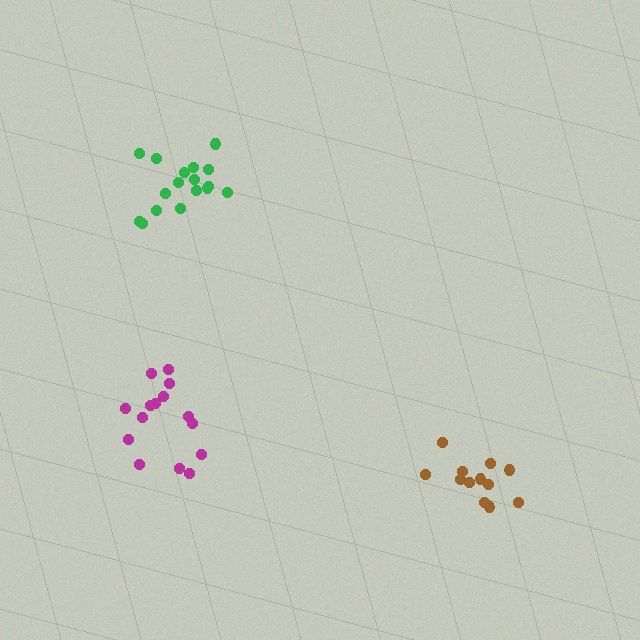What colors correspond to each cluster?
The clusters are colored: magenta, green, brown.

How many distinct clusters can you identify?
There are 3 distinct clusters.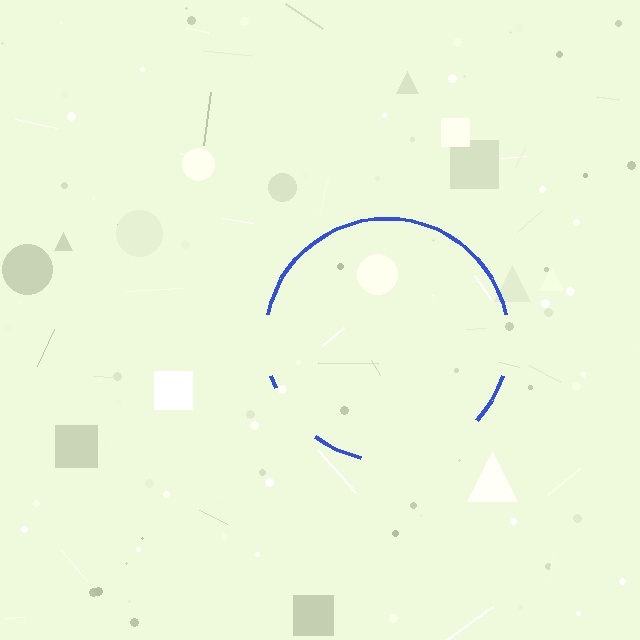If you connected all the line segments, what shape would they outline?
They would outline a circle.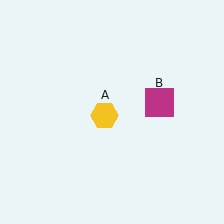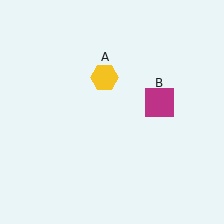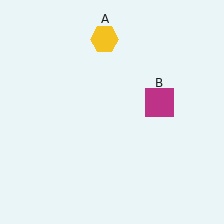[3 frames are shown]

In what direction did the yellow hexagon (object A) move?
The yellow hexagon (object A) moved up.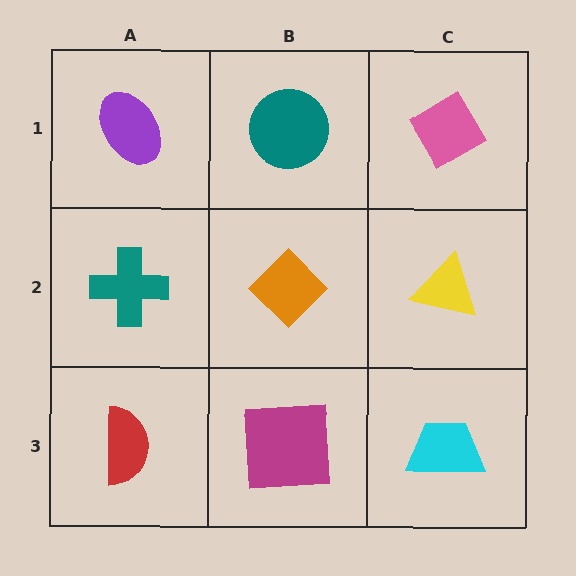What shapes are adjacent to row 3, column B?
An orange diamond (row 2, column B), a red semicircle (row 3, column A), a cyan trapezoid (row 3, column C).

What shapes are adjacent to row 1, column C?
A yellow triangle (row 2, column C), a teal circle (row 1, column B).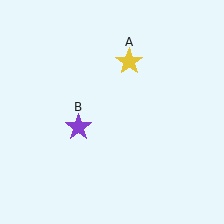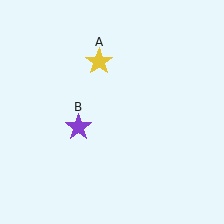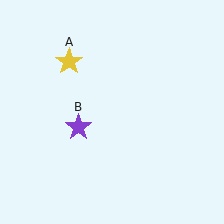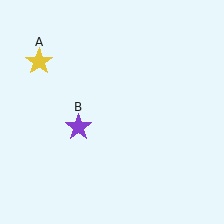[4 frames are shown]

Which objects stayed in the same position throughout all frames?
Purple star (object B) remained stationary.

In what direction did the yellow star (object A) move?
The yellow star (object A) moved left.